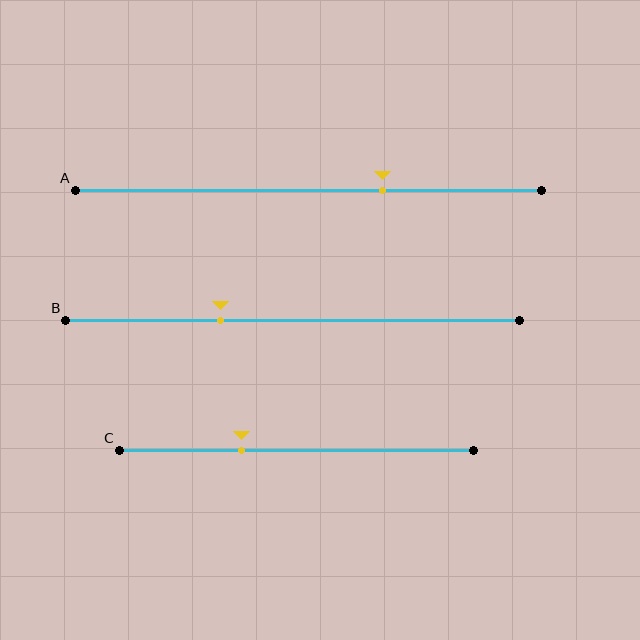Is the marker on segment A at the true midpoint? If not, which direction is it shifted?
No, the marker on segment A is shifted to the right by about 16% of the segment length.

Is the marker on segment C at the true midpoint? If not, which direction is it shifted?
No, the marker on segment C is shifted to the left by about 15% of the segment length.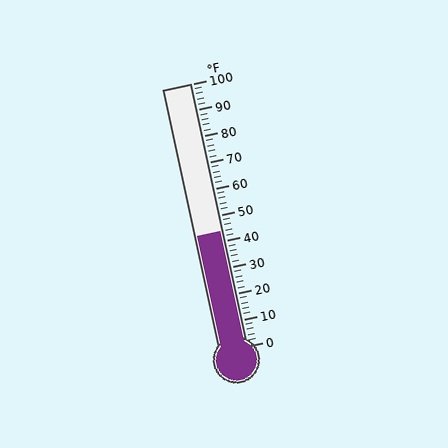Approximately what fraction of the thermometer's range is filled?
The thermometer is filled to approximately 45% of its range.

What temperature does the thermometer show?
The thermometer shows approximately 44°F.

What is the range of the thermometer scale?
The thermometer scale ranges from 0°F to 100°F.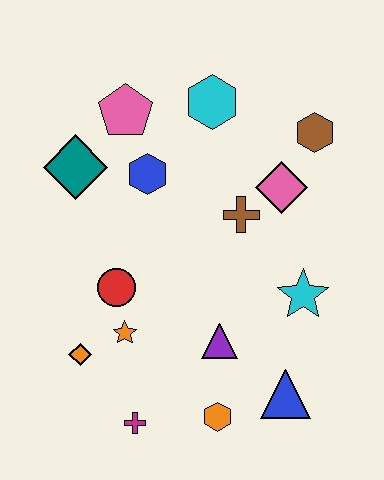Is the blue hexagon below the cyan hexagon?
Yes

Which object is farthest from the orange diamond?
The brown hexagon is farthest from the orange diamond.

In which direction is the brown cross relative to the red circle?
The brown cross is to the right of the red circle.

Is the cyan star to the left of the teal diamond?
No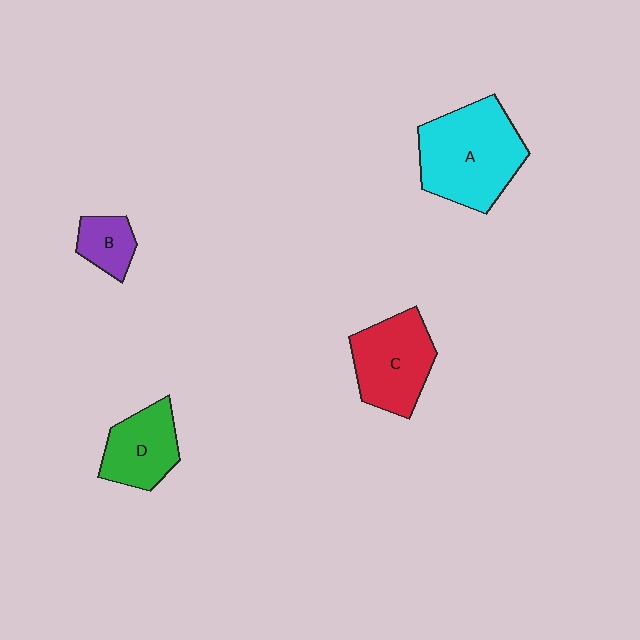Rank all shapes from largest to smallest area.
From largest to smallest: A (cyan), C (red), D (green), B (purple).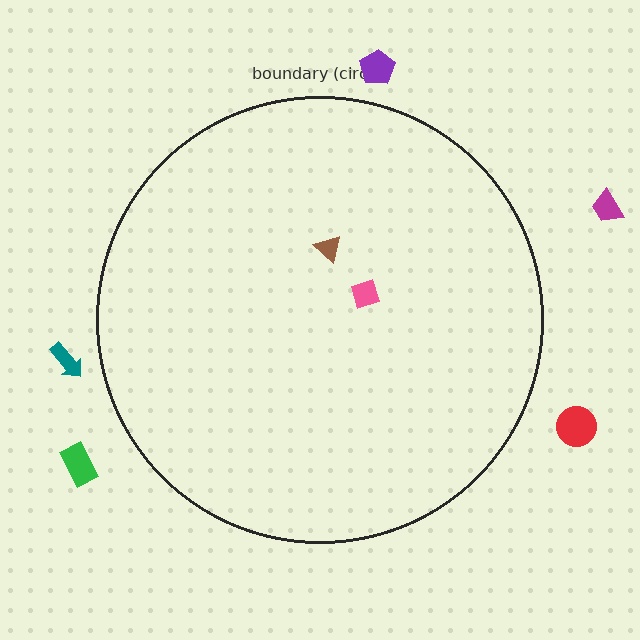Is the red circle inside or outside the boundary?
Outside.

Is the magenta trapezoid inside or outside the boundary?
Outside.